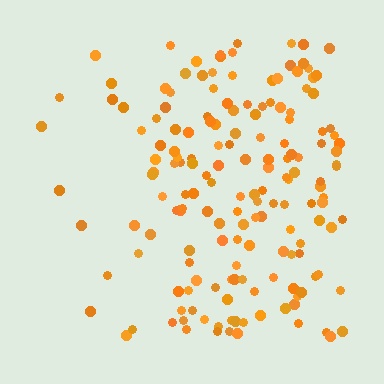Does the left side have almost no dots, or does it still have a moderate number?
Still a moderate number, just noticeably fewer than the right.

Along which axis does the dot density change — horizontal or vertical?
Horizontal.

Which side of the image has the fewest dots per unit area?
The left.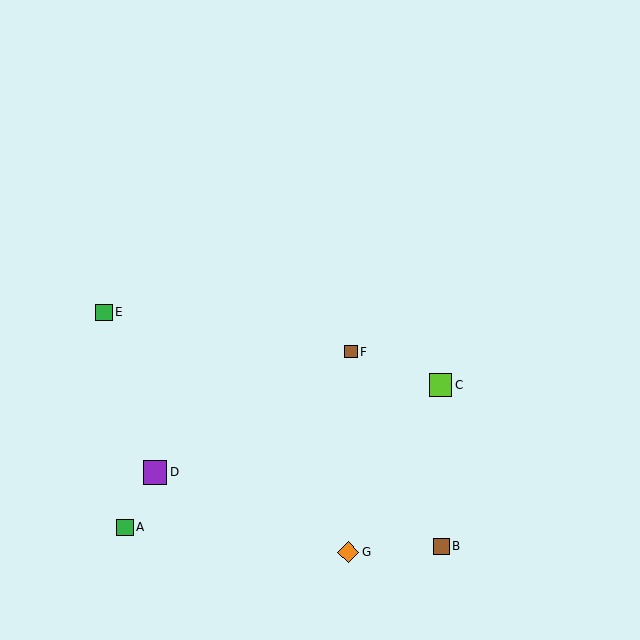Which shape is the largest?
The purple square (labeled D) is the largest.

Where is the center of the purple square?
The center of the purple square is at (155, 472).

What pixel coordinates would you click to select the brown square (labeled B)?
Click at (441, 546) to select the brown square B.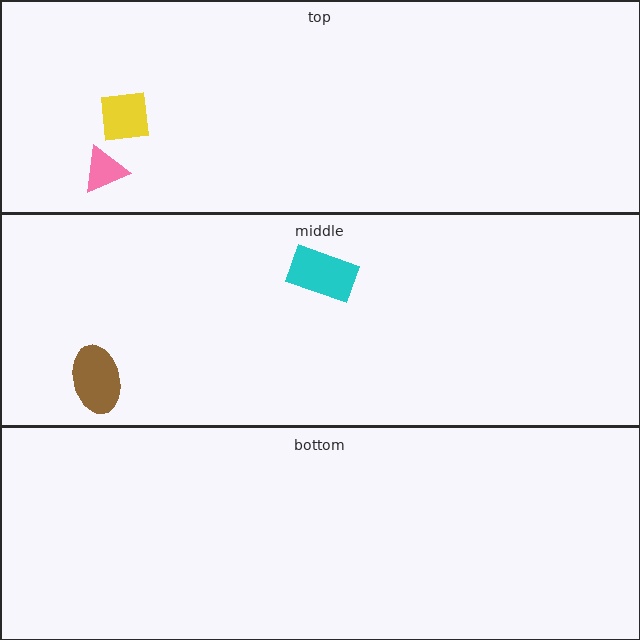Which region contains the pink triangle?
The top region.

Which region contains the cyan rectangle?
The middle region.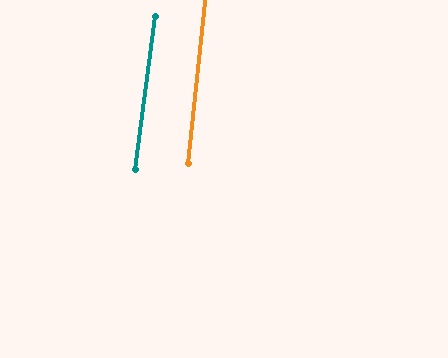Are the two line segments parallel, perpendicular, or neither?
Parallel — their directions differ by only 1.5°.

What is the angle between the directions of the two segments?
Approximately 1 degree.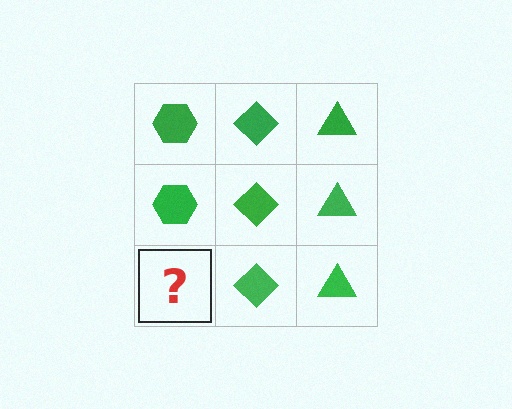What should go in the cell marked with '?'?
The missing cell should contain a green hexagon.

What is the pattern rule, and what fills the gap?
The rule is that each column has a consistent shape. The gap should be filled with a green hexagon.